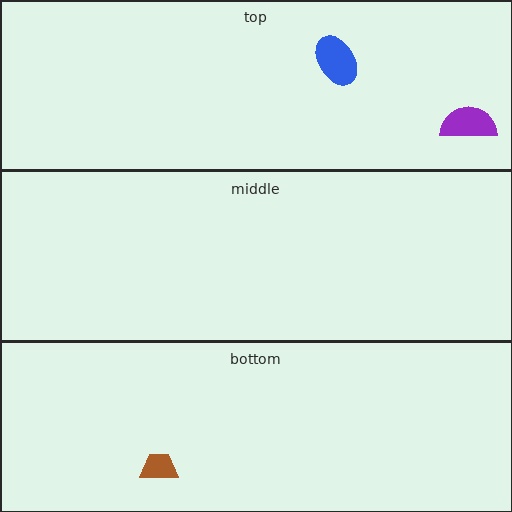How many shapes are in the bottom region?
1.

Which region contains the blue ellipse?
The top region.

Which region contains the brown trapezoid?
The bottom region.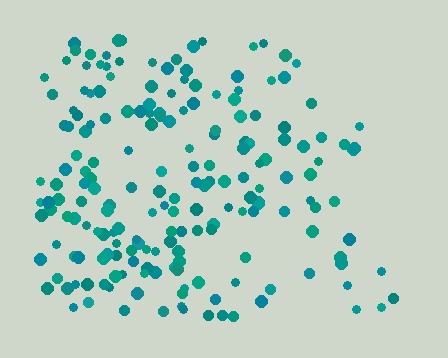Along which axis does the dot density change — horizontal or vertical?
Horizontal.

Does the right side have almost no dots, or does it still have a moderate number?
Still a moderate number, just noticeably fewer than the left.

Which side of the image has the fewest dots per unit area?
The right.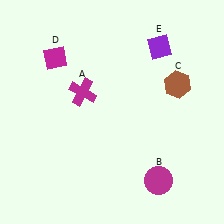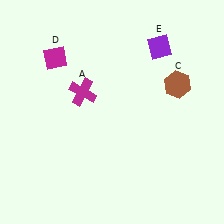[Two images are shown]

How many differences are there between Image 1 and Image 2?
There is 1 difference between the two images.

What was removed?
The magenta circle (B) was removed in Image 2.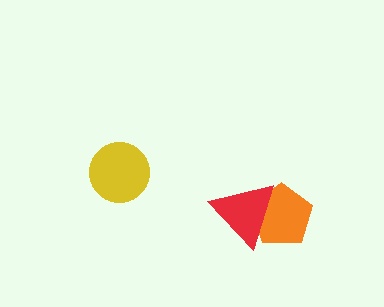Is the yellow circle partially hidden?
No, no other shape covers it.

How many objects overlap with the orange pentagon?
1 object overlaps with the orange pentagon.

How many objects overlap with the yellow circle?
0 objects overlap with the yellow circle.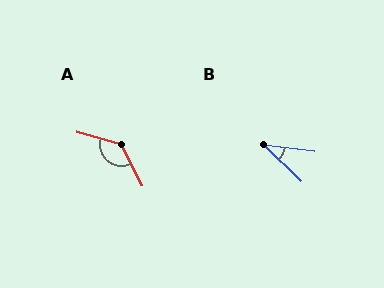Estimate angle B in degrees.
Approximately 37 degrees.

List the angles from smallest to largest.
B (37°), A (132°).